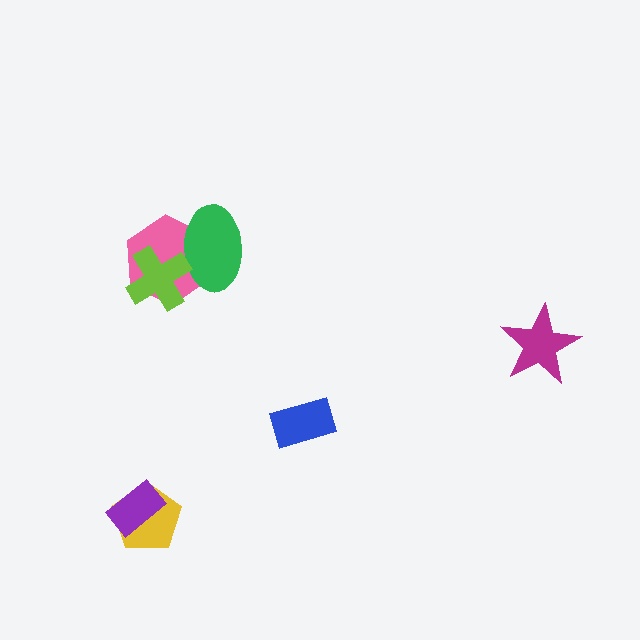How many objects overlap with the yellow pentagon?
1 object overlaps with the yellow pentagon.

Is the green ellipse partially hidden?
Yes, it is partially covered by another shape.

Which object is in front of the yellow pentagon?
The purple rectangle is in front of the yellow pentagon.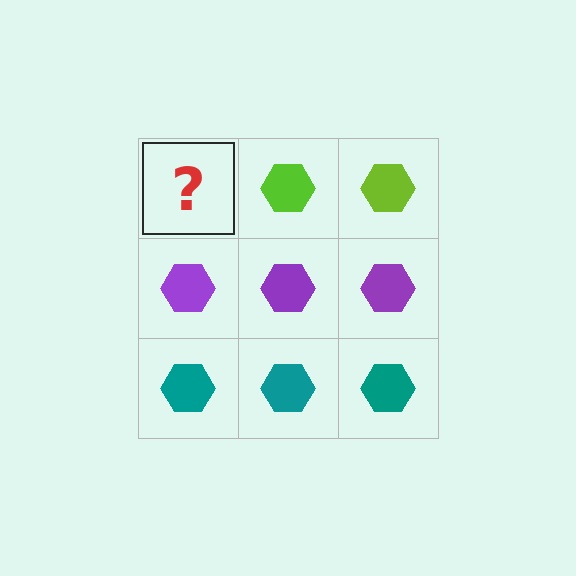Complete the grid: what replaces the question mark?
The question mark should be replaced with a lime hexagon.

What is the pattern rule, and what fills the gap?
The rule is that each row has a consistent color. The gap should be filled with a lime hexagon.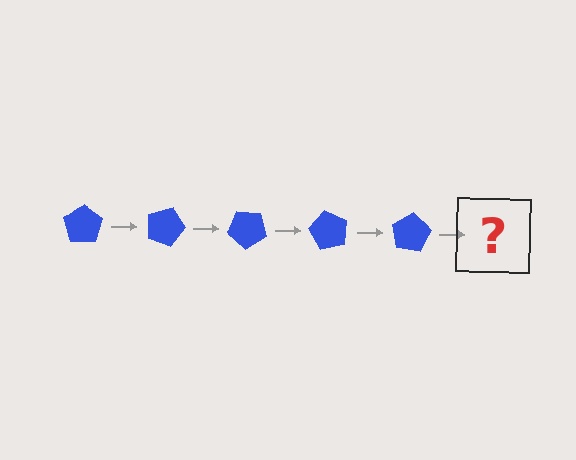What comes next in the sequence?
The next element should be a blue pentagon rotated 100 degrees.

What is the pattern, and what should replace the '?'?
The pattern is that the pentagon rotates 20 degrees each step. The '?' should be a blue pentagon rotated 100 degrees.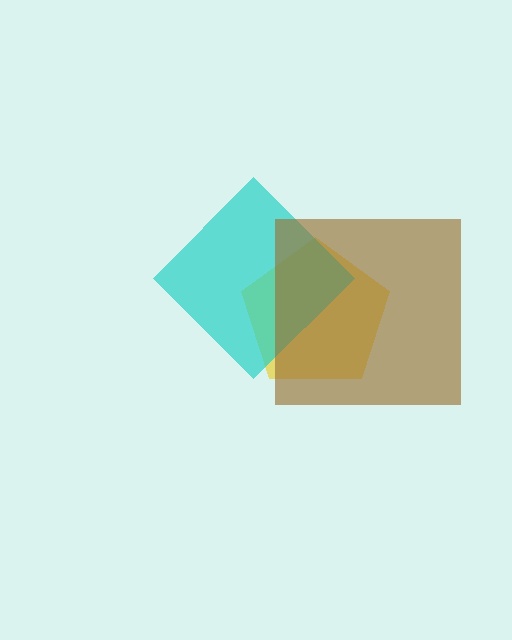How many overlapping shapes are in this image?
There are 3 overlapping shapes in the image.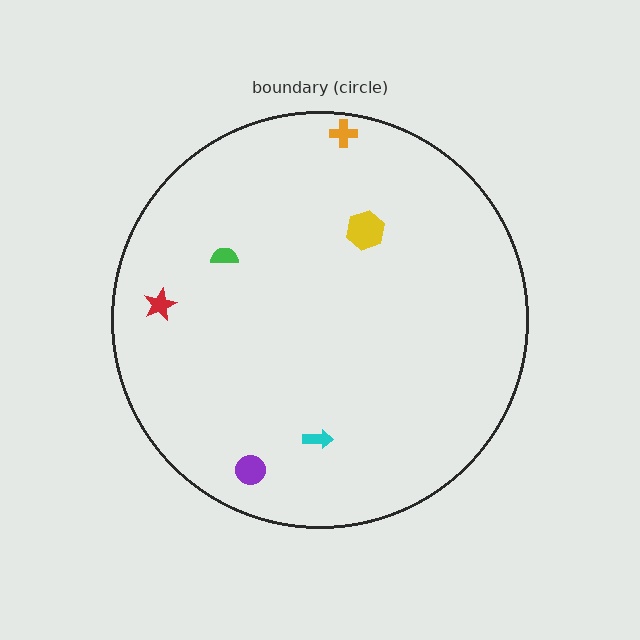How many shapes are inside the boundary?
6 inside, 0 outside.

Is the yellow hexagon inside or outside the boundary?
Inside.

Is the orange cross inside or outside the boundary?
Inside.